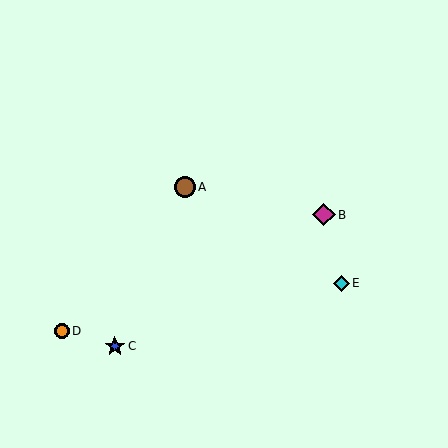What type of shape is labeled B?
Shape B is a magenta diamond.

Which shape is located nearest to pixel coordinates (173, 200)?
The brown circle (labeled A) at (185, 187) is nearest to that location.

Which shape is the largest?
The magenta diamond (labeled B) is the largest.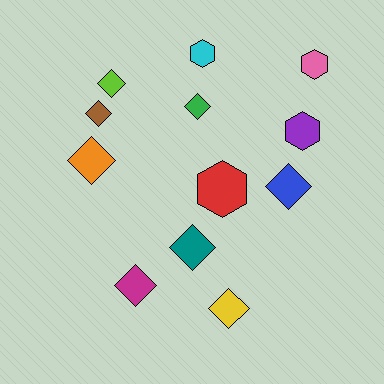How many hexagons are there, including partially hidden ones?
There are 4 hexagons.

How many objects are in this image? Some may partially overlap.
There are 12 objects.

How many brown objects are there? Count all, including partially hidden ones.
There is 1 brown object.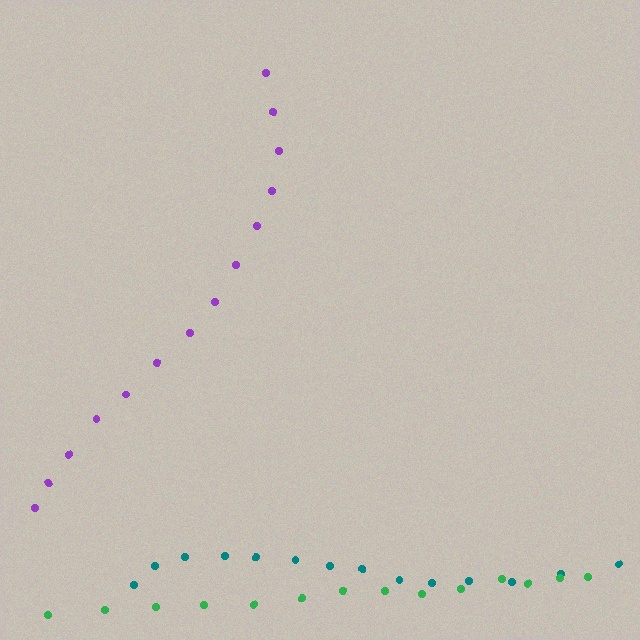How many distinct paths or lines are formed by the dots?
There are 3 distinct paths.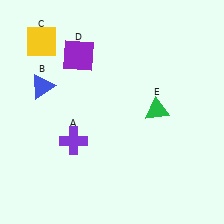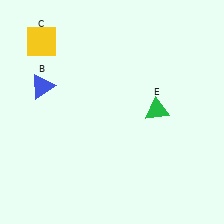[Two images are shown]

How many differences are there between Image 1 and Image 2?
There are 2 differences between the two images.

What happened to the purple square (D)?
The purple square (D) was removed in Image 2. It was in the top-left area of Image 1.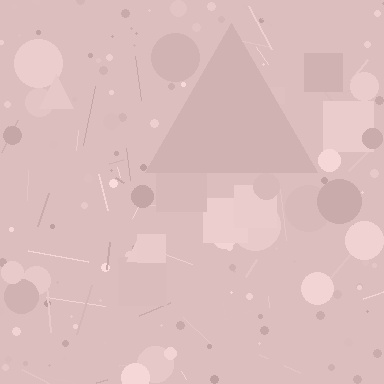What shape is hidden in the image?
A triangle is hidden in the image.